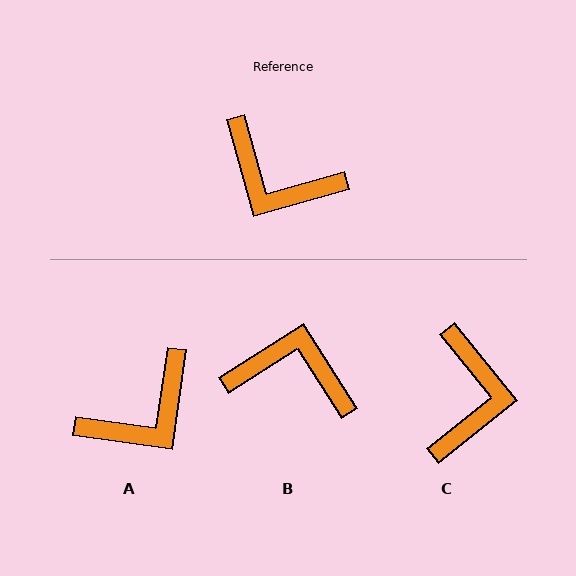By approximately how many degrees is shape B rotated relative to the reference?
Approximately 163 degrees clockwise.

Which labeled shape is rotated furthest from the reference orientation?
B, about 163 degrees away.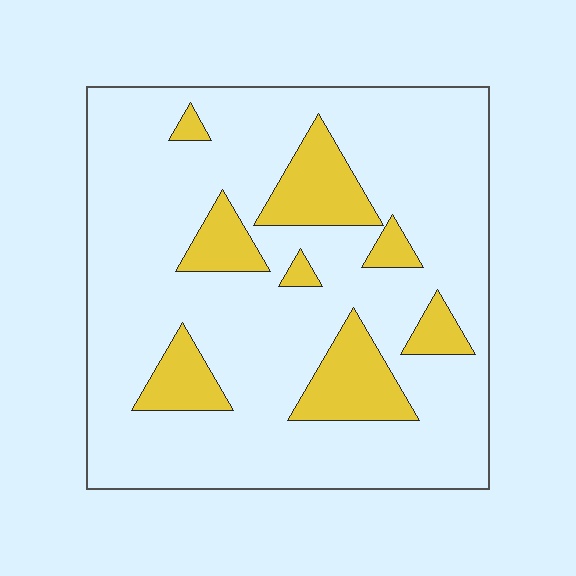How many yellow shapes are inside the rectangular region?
8.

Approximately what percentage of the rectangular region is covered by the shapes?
Approximately 20%.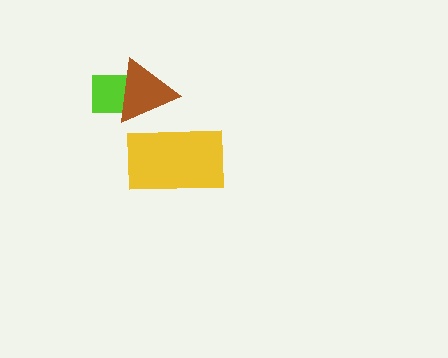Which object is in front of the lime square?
The brown triangle is in front of the lime square.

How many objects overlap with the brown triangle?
2 objects overlap with the brown triangle.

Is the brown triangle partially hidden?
Yes, it is partially covered by another shape.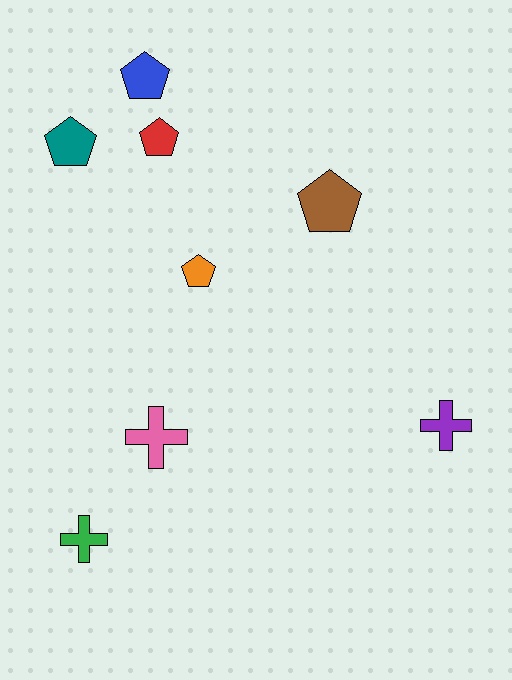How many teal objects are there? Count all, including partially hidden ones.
There is 1 teal object.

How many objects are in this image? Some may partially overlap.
There are 8 objects.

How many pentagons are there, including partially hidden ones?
There are 5 pentagons.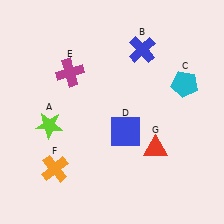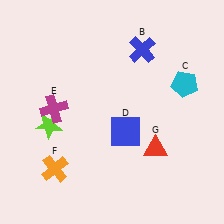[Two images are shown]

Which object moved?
The magenta cross (E) moved down.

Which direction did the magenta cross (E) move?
The magenta cross (E) moved down.